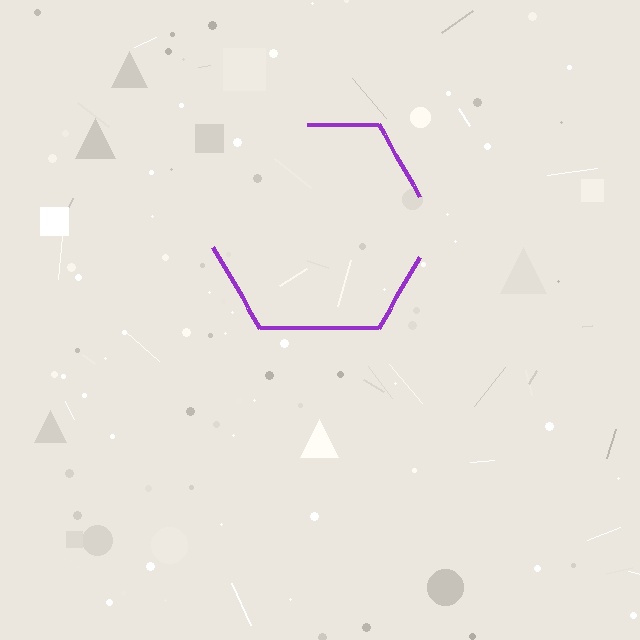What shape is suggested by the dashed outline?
The dashed outline suggests a hexagon.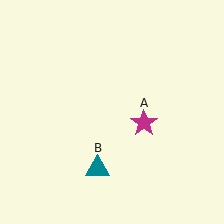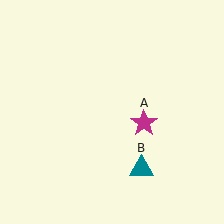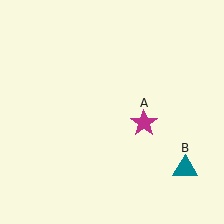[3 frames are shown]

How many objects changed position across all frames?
1 object changed position: teal triangle (object B).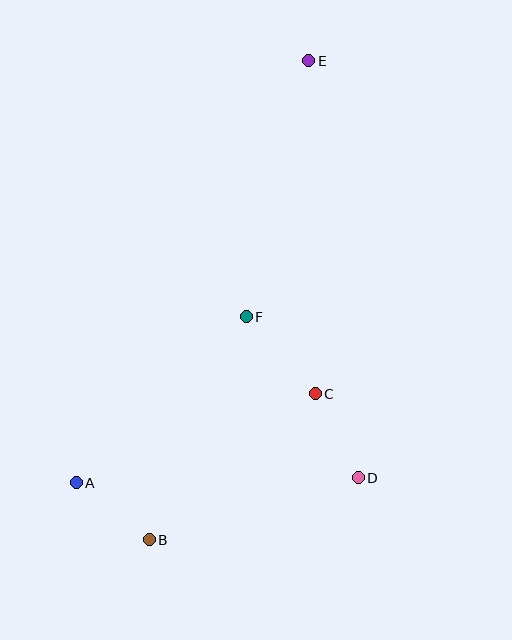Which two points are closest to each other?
Points A and B are closest to each other.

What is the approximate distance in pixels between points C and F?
The distance between C and F is approximately 104 pixels.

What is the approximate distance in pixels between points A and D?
The distance between A and D is approximately 282 pixels.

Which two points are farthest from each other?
Points B and E are farthest from each other.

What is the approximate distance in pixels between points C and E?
The distance between C and E is approximately 333 pixels.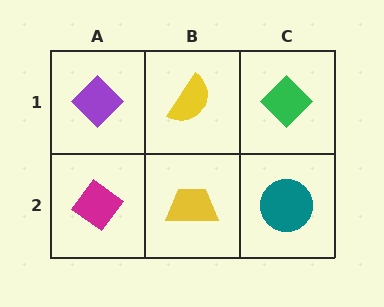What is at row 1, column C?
A green diamond.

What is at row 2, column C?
A teal circle.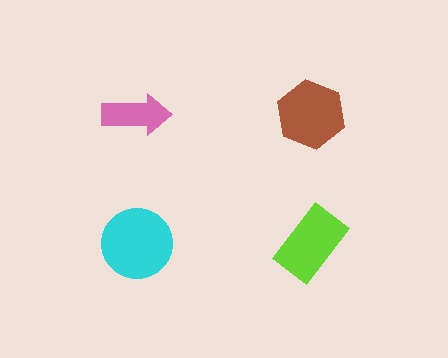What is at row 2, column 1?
A cyan circle.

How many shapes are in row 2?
2 shapes.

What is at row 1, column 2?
A brown hexagon.